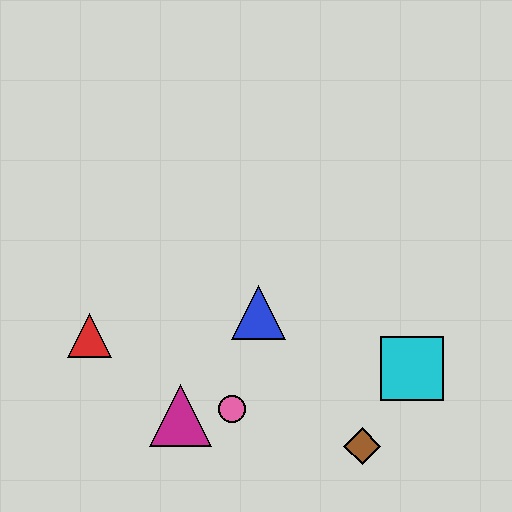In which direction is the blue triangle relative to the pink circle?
The blue triangle is above the pink circle.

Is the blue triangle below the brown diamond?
No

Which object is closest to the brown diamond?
The cyan square is closest to the brown diamond.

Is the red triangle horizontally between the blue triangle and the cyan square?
No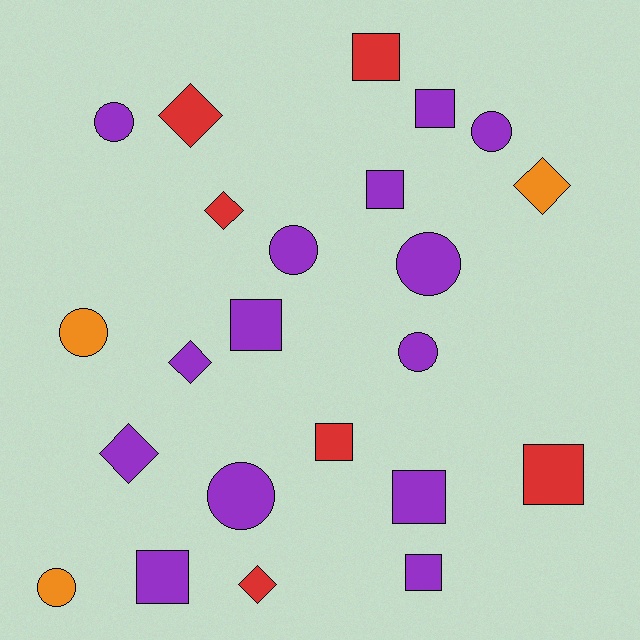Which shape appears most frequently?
Square, with 9 objects.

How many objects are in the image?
There are 23 objects.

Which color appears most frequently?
Purple, with 14 objects.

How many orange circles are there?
There are 2 orange circles.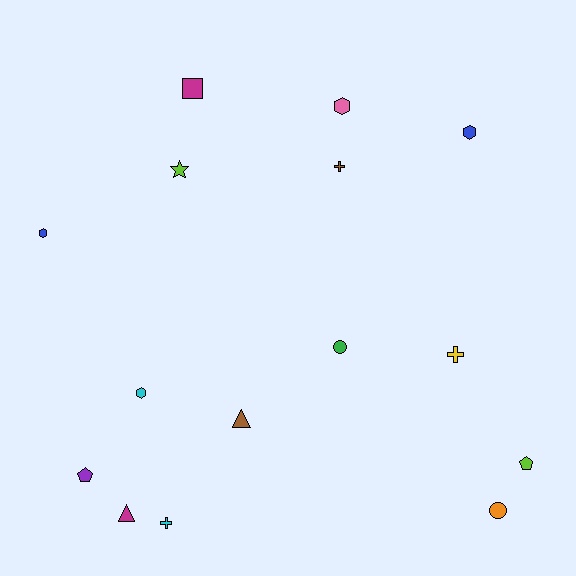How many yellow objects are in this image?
There is 1 yellow object.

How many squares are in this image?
There is 1 square.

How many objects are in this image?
There are 15 objects.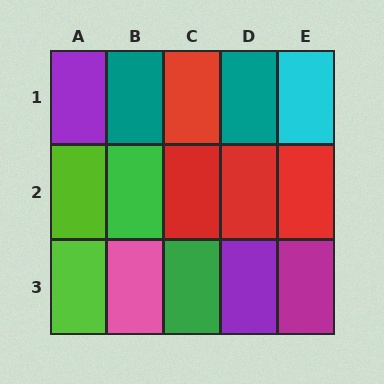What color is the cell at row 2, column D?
Red.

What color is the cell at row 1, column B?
Teal.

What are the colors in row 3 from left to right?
Lime, pink, green, purple, magenta.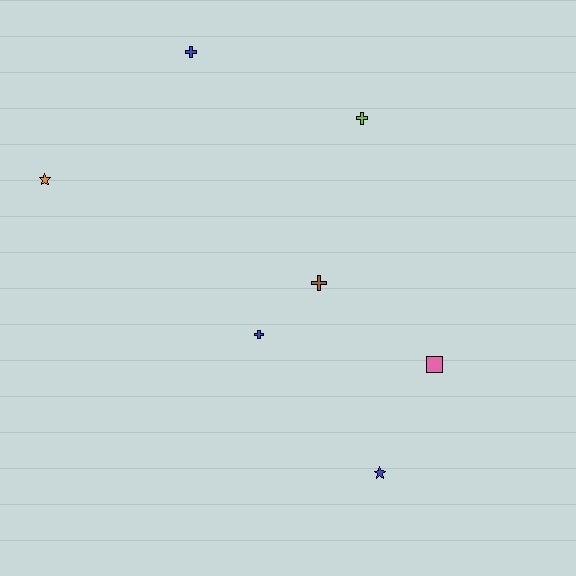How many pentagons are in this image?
There are no pentagons.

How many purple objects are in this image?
There are no purple objects.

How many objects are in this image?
There are 7 objects.